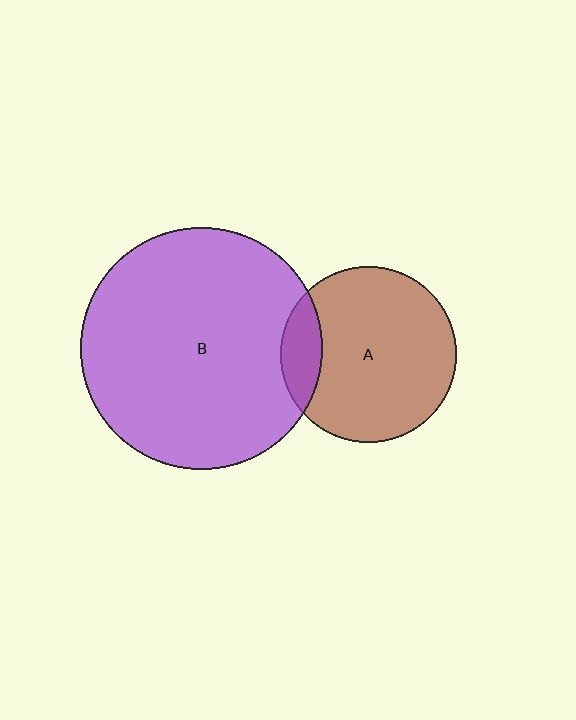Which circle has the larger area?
Circle B (purple).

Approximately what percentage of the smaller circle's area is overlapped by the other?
Approximately 15%.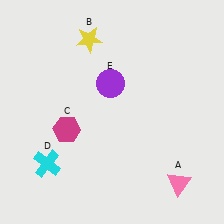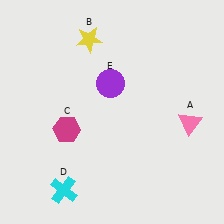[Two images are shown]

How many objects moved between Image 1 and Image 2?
2 objects moved between the two images.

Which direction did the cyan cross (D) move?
The cyan cross (D) moved down.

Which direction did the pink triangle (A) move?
The pink triangle (A) moved up.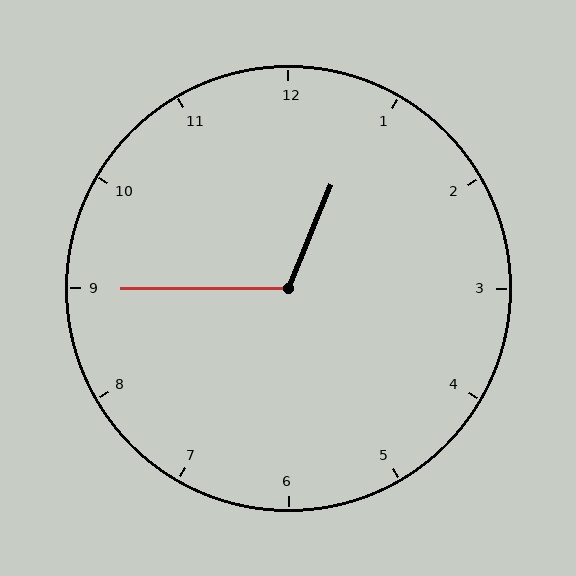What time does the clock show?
12:45.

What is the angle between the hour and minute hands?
Approximately 112 degrees.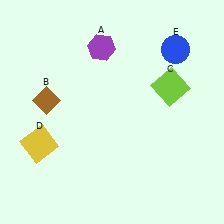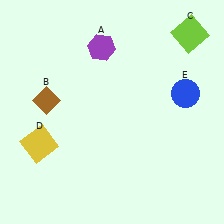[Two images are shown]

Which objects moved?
The objects that moved are: the lime square (C), the blue circle (E).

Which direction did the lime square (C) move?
The lime square (C) moved up.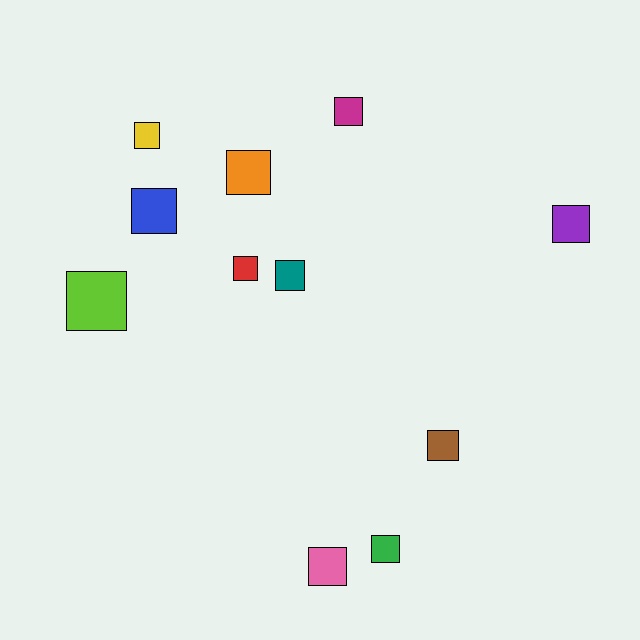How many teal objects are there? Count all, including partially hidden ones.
There is 1 teal object.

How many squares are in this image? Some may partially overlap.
There are 11 squares.